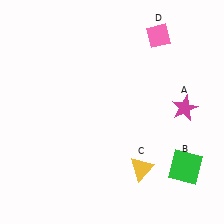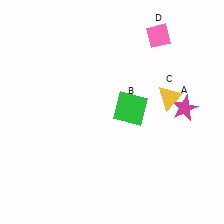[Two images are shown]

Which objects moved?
The objects that moved are: the green square (B), the yellow triangle (C).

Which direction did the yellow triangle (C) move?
The yellow triangle (C) moved up.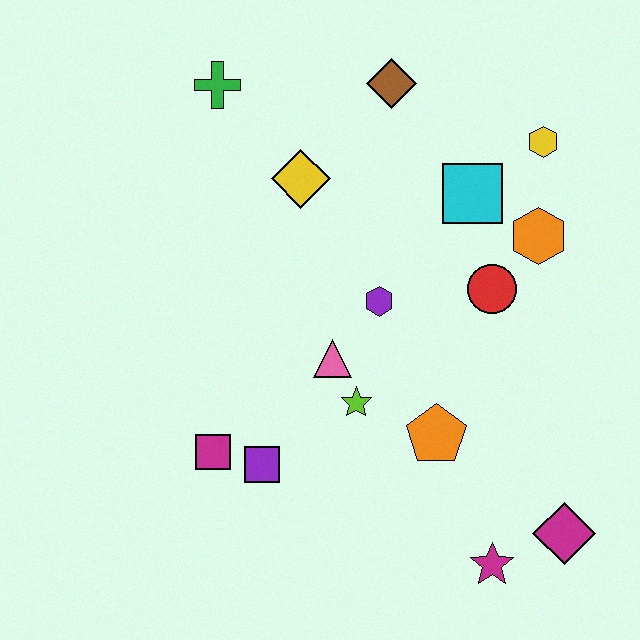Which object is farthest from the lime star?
The green cross is farthest from the lime star.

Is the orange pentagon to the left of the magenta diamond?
Yes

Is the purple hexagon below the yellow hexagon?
Yes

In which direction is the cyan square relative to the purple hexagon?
The cyan square is above the purple hexagon.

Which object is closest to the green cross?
The yellow diamond is closest to the green cross.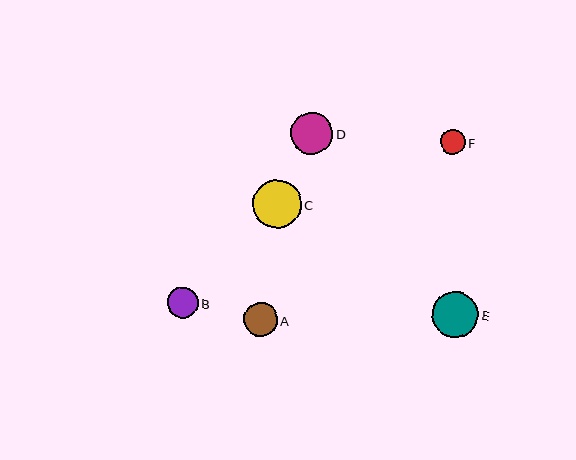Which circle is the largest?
Circle C is the largest with a size of approximately 49 pixels.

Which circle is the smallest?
Circle F is the smallest with a size of approximately 25 pixels.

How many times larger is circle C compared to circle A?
Circle C is approximately 1.4 times the size of circle A.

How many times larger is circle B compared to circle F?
Circle B is approximately 1.2 times the size of circle F.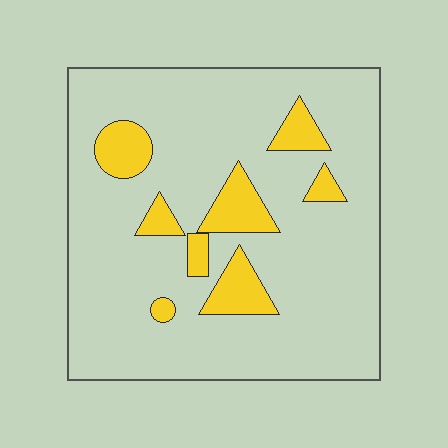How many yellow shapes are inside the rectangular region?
8.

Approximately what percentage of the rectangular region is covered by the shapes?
Approximately 15%.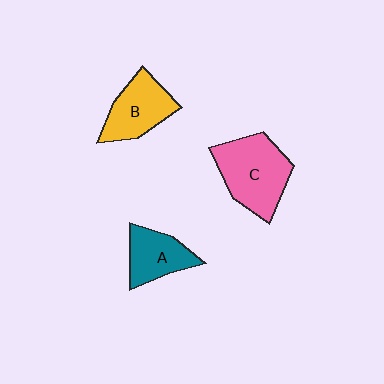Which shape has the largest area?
Shape C (pink).